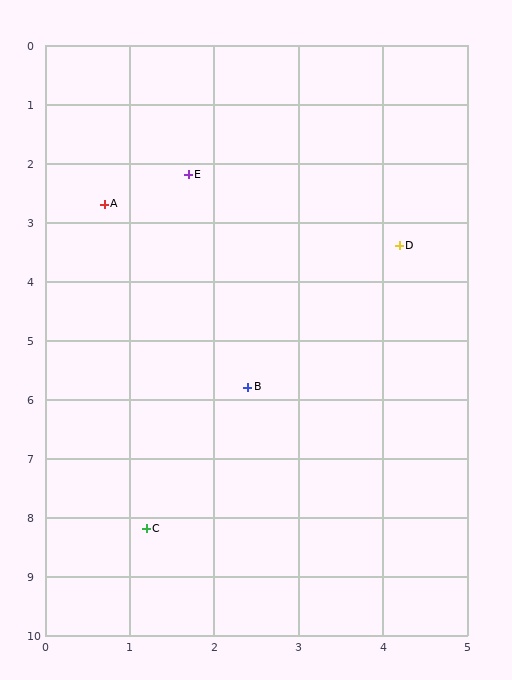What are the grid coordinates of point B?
Point B is at approximately (2.4, 5.8).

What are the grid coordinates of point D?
Point D is at approximately (4.2, 3.4).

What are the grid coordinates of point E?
Point E is at approximately (1.7, 2.2).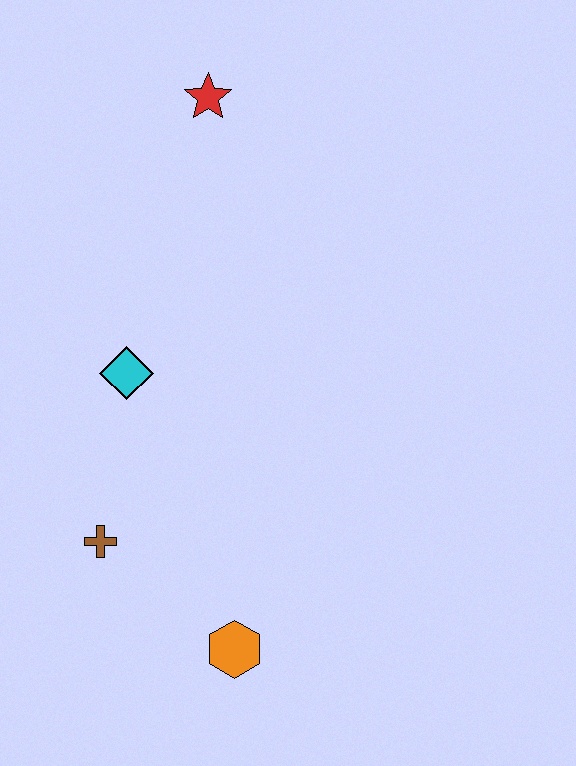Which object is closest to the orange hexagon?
The brown cross is closest to the orange hexagon.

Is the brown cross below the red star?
Yes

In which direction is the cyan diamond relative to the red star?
The cyan diamond is below the red star.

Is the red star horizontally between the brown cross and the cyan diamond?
No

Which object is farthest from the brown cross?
The red star is farthest from the brown cross.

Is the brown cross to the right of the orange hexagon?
No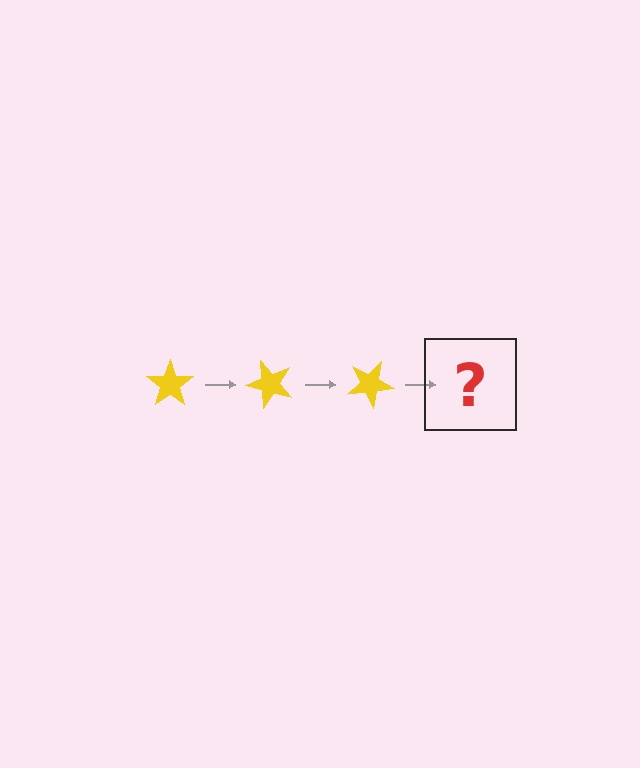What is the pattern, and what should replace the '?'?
The pattern is that the star rotates 50 degrees each step. The '?' should be a yellow star rotated 150 degrees.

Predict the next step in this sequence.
The next step is a yellow star rotated 150 degrees.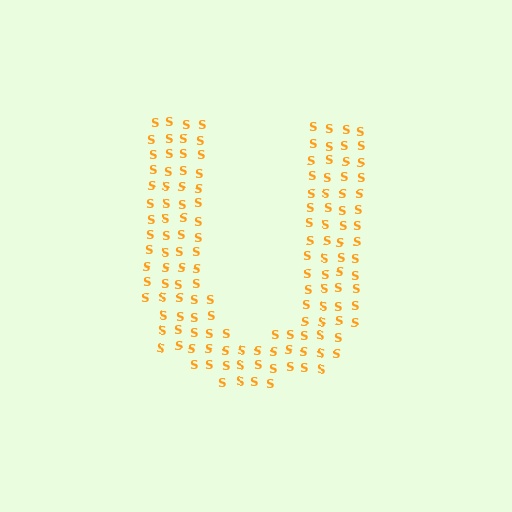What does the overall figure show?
The overall figure shows the letter U.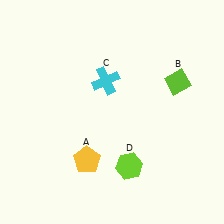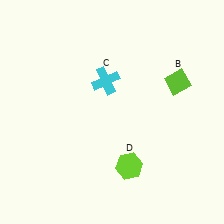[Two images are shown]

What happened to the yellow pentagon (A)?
The yellow pentagon (A) was removed in Image 2. It was in the bottom-left area of Image 1.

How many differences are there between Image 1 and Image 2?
There is 1 difference between the two images.